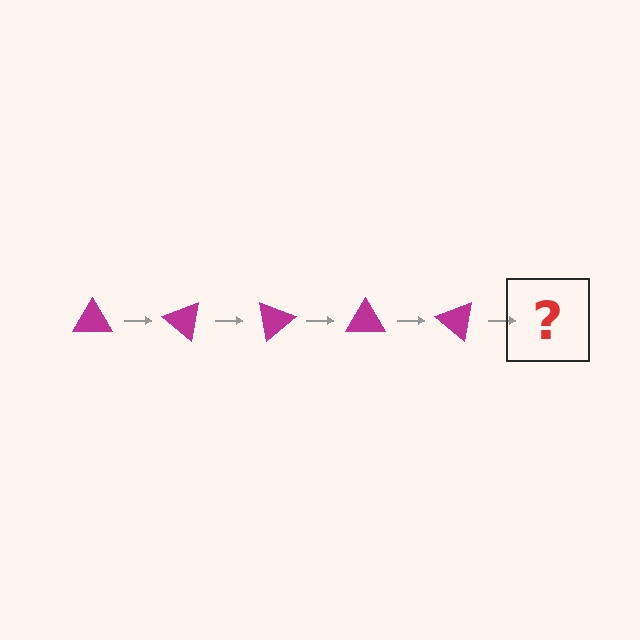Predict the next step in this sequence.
The next step is a magenta triangle rotated 200 degrees.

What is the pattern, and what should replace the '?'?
The pattern is that the triangle rotates 40 degrees each step. The '?' should be a magenta triangle rotated 200 degrees.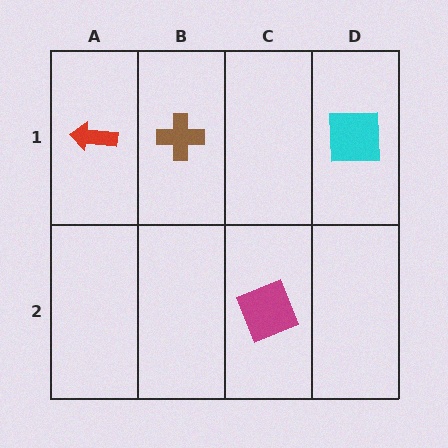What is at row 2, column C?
A magenta square.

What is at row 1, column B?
A brown cross.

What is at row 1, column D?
A cyan square.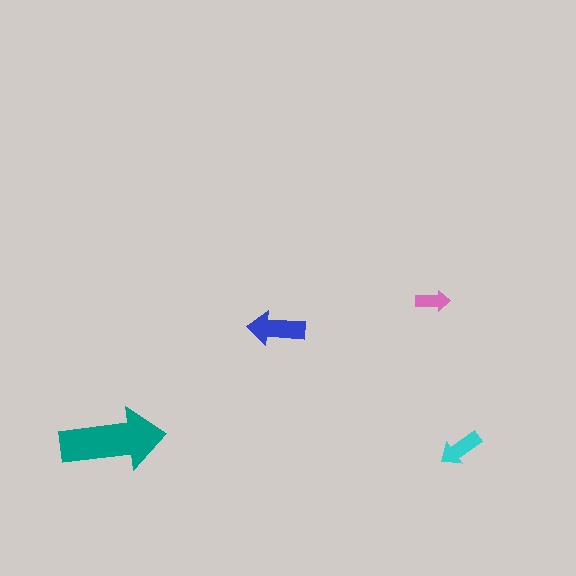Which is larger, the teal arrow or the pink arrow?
The teal one.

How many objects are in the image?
There are 4 objects in the image.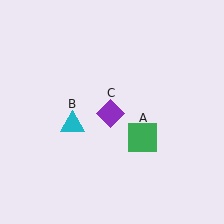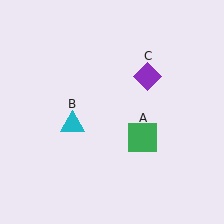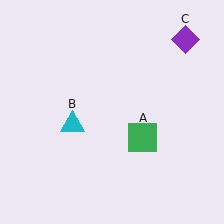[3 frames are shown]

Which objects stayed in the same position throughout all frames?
Green square (object A) and cyan triangle (object B) remained stationary.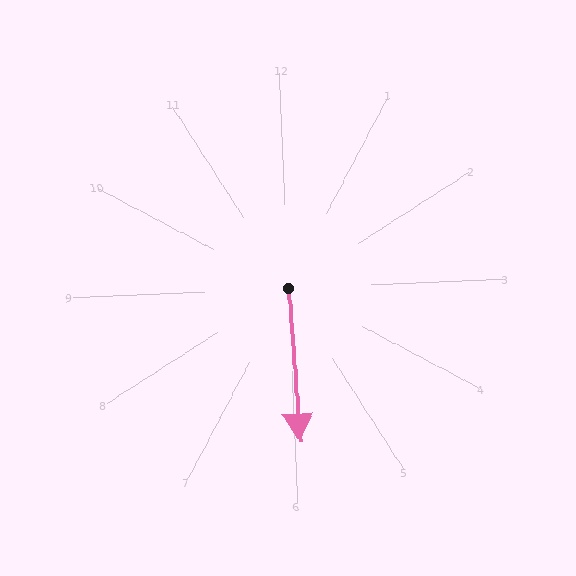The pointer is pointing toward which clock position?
Roughly 6 o'clock.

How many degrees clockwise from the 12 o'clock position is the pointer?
Approximately 178 degrees.